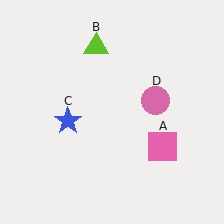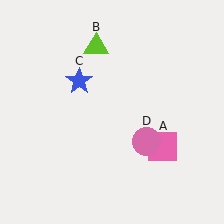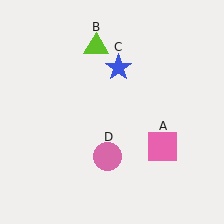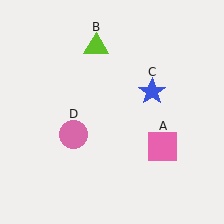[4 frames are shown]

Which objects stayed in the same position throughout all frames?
Pink square (object A) and lime triangle (object B) remained stationary.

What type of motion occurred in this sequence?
The blue star (object C), pink circle (object D) rotated clockwise around the center of the scene.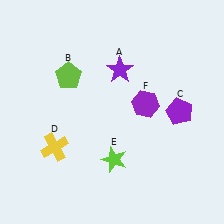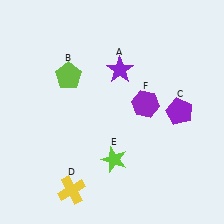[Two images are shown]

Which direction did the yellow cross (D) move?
The yellow cross (D) moved down.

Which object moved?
The yellow cross (D) moved down.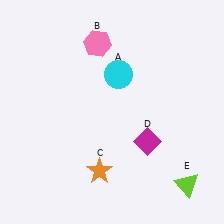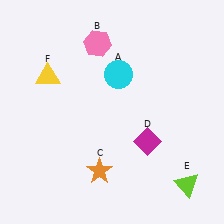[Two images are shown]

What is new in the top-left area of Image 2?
A yellow triangle (F) was added in the top-left area of Image 2.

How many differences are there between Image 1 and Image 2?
There is 1 difference between the two images.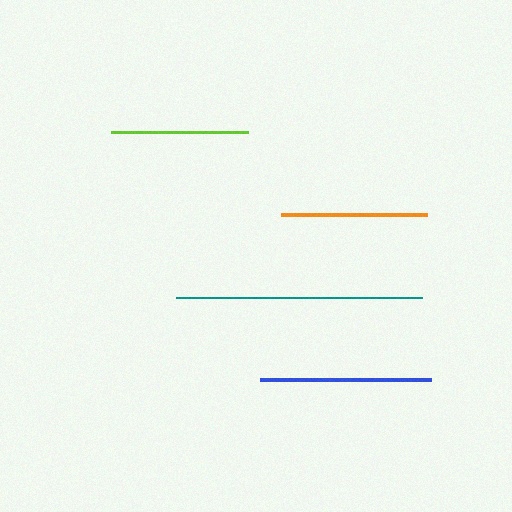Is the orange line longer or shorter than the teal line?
The teal line is longer than the orange line.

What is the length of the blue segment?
The blue segment is approximately 171 pixels long.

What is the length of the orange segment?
The orange segment is approximately 146 pixels long.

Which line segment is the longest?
The teal line is the longest at approximately 246 pixels.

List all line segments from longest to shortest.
From longest to shortest: teal, blue, orange, lime.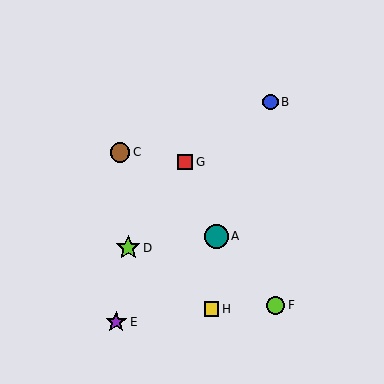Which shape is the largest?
The lime star (labeled D) is the largest.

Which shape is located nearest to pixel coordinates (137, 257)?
The lime star (labeled D) at (128, 248) is nearest to that location.